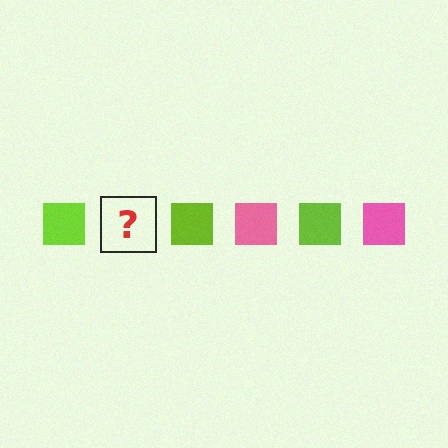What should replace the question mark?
The question mark should be replaced with a pink square.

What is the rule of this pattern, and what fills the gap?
The rule is that the pattern cycles through lime, pink squares. The gap should be filled with a pink square.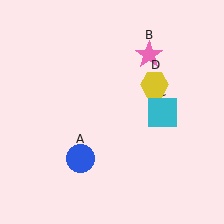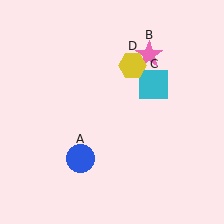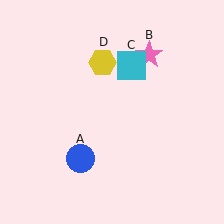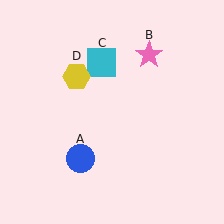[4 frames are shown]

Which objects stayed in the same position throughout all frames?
Blue circle (object A) and pink star (object B) remained stationary.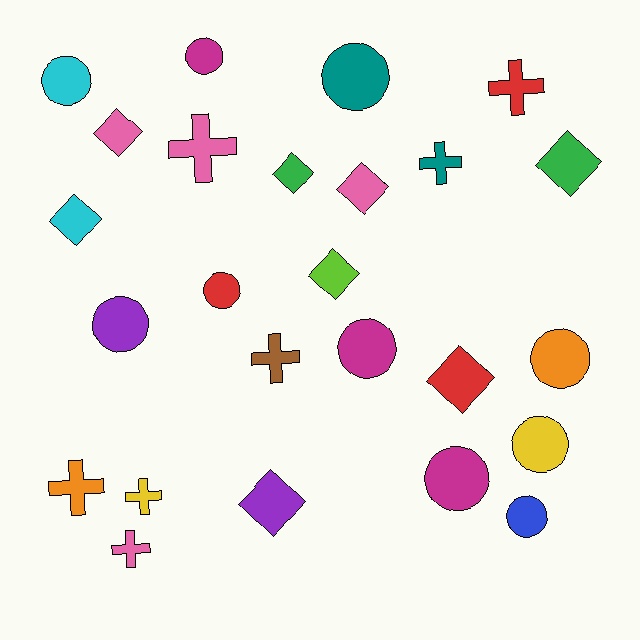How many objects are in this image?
There are 25 objects.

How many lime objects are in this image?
There is 1 lime object.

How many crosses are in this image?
There are 7 crosses.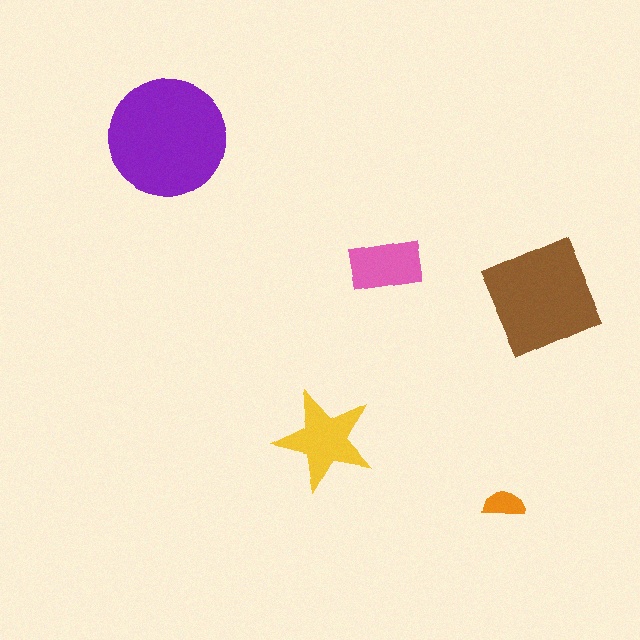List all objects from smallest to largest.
The orange semicircle, the pink rectangle, the yellow star, the brown square, the purple circle.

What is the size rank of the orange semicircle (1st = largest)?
5th.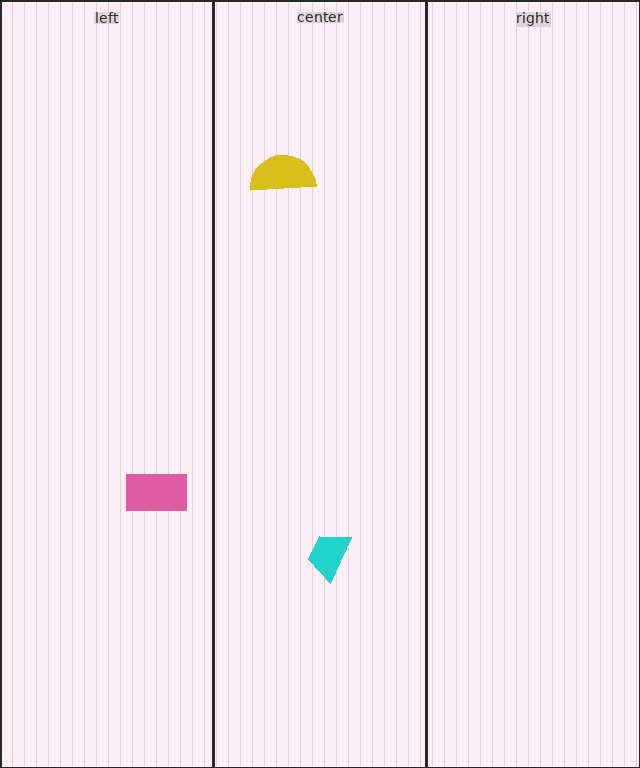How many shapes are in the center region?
2.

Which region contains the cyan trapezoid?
The center region.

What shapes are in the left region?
The pink rectangle.